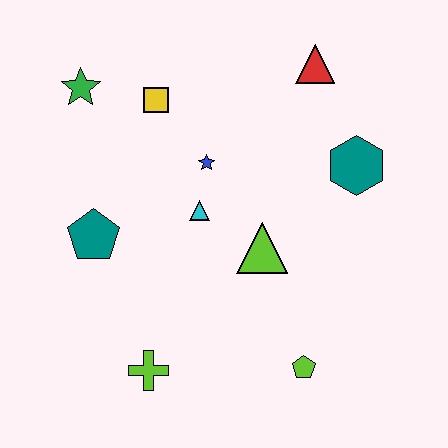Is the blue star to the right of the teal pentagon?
Yes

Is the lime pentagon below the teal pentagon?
Yes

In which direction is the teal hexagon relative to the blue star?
The teal hexagon is to the right of the blue star.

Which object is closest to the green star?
The yellow square is closest to the green star.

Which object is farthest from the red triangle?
The lime cross is farthest from the red triangle.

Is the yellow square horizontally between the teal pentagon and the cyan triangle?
Yes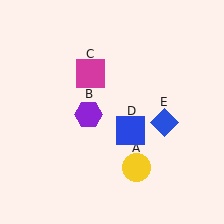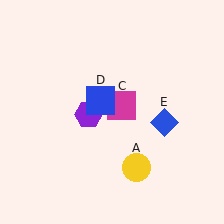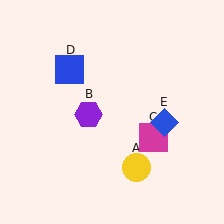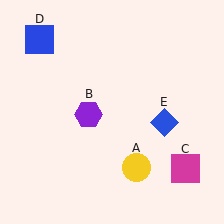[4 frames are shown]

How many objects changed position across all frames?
2 objects changed position: magenta square (object C), blue square (object D).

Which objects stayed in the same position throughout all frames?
Yellow circle (object A) and purple hexagon (object B) and blue diamond (object E) remained stationary.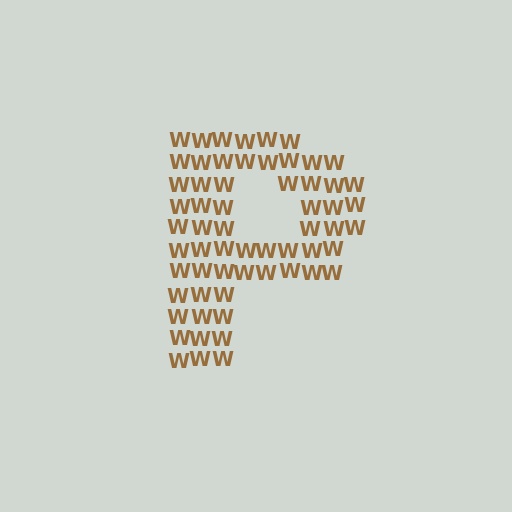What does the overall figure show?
The overall figure shows the letter P.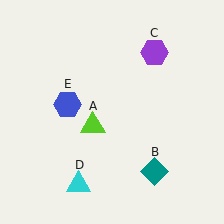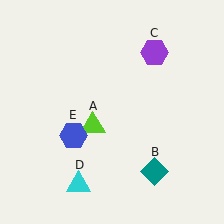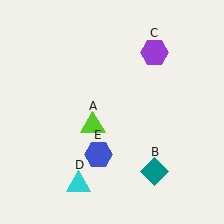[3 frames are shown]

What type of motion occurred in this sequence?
The blue hexagon (object E) rotated counterclockwise around the center of the scene.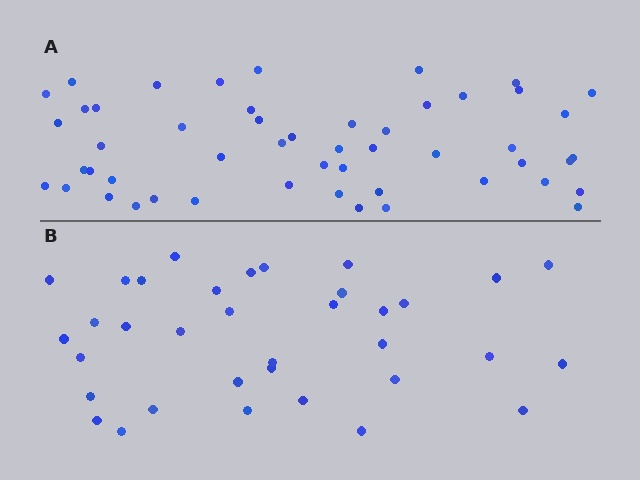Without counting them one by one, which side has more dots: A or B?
Region A (the top region) has more dots.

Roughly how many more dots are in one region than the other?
Region A has approximately 15 more dots than region B.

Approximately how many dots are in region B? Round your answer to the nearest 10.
About 40 dots. (The exact count is 35, which rounds to 40.)